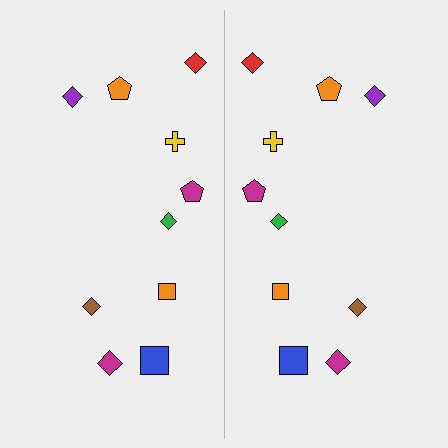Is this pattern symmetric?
Yes, this pattern has bilateral (reflection) symmetry.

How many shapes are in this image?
There are 20 shapes in this image.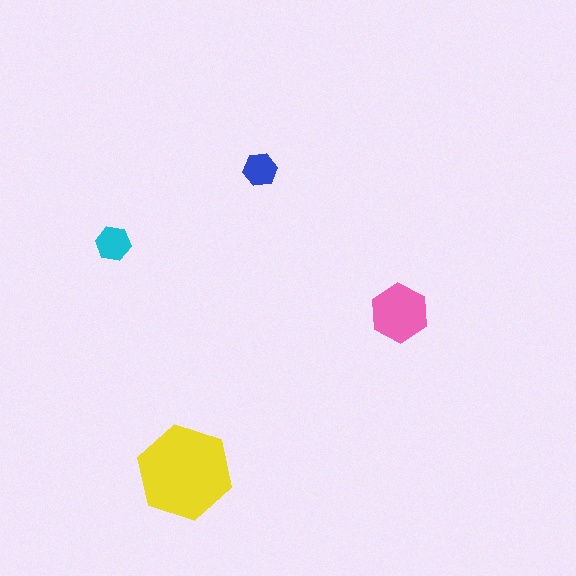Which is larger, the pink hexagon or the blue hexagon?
The pink one.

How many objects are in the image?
There are 4 objects in the image.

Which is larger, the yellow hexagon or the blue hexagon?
The yellow one.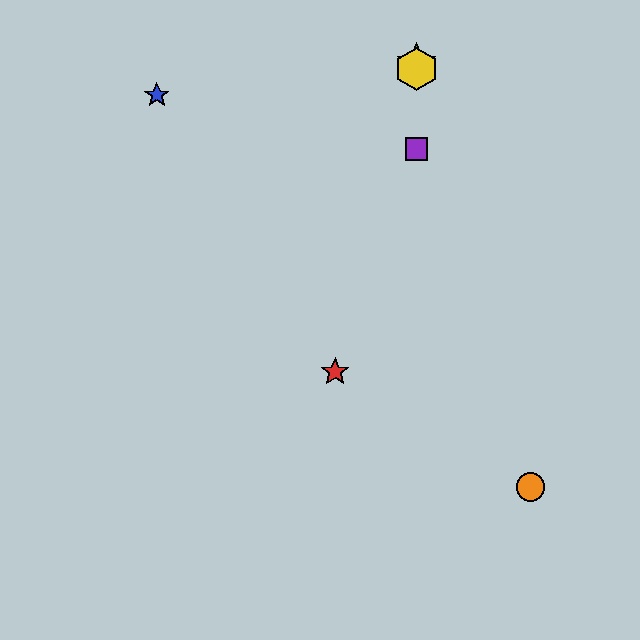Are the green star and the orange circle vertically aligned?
No, the green star is at x≈416 and the orange circle is at x≈531.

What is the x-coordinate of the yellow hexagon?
The yellow hexagon is at x≈416.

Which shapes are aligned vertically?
The green star, the yellow hexagon, the purple square are aligned vertically.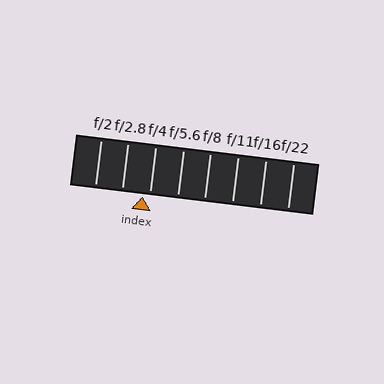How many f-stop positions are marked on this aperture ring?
There are 8 f-stop positions marked.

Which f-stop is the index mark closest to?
The index mark is closest to f/4.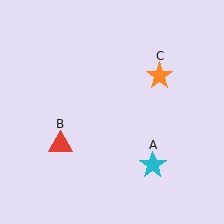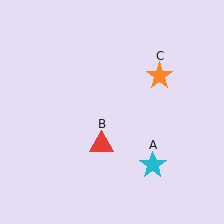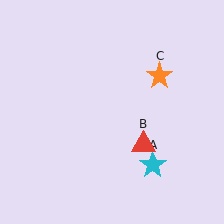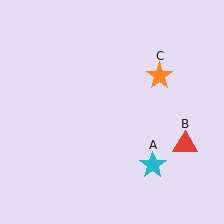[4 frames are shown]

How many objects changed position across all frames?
1 object changed position: red triangle (object B).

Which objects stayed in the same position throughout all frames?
Cyan star (object A) and orange star (object C) remained stationary.